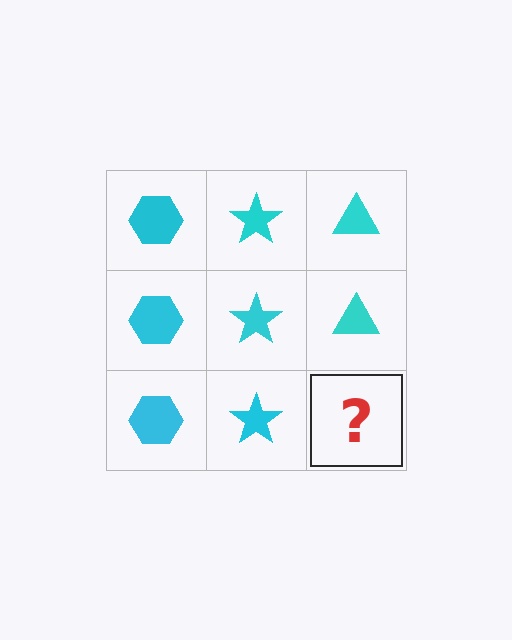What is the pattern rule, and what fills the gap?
The rule is that each column has a consistent shape. The gap should be filled with a cyan triangle.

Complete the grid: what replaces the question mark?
The question mark should be replaced with a cyan triangle.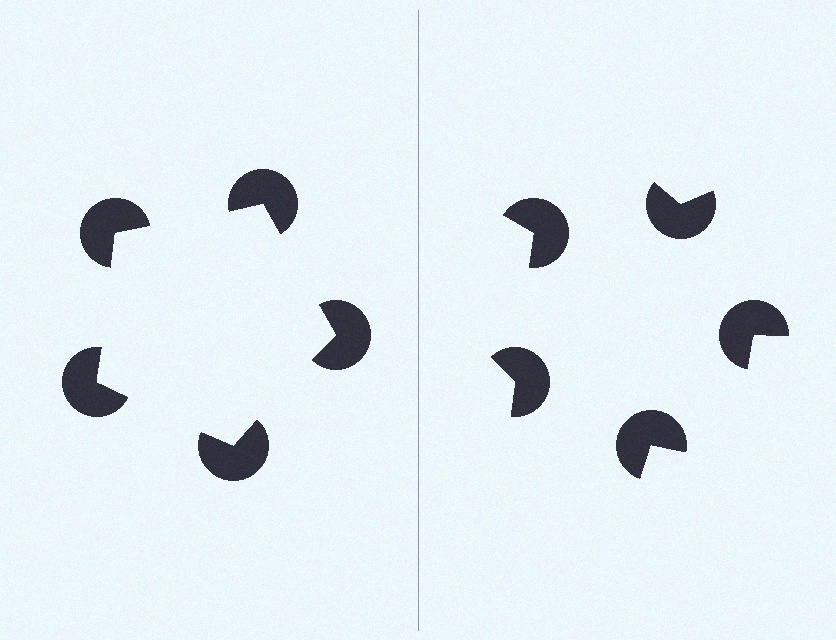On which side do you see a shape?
An illusory pentagon appears on the left side. On the right side the wedge cuts are rotated, so no coherent shape forms.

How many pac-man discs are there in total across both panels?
10 — 5 on each side.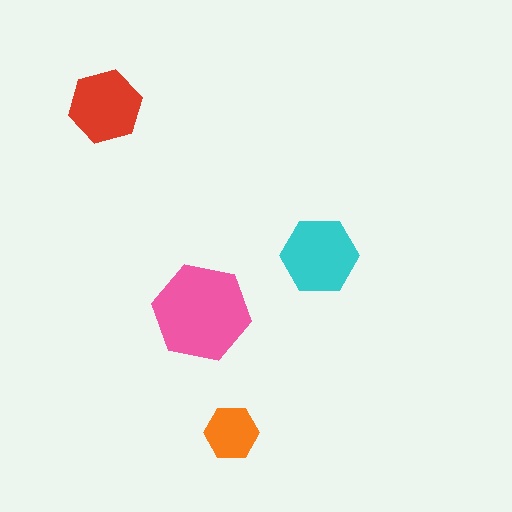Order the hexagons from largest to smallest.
the pink one, the cyan one, the red one, the orange one.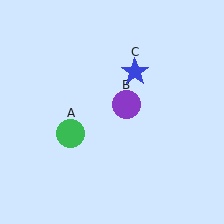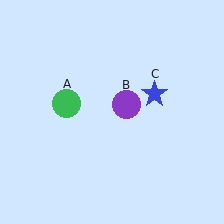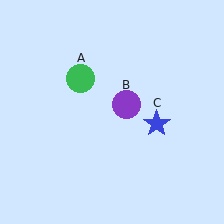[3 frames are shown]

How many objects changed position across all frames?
2 objects changed position: green circle (object A), blue star (object C).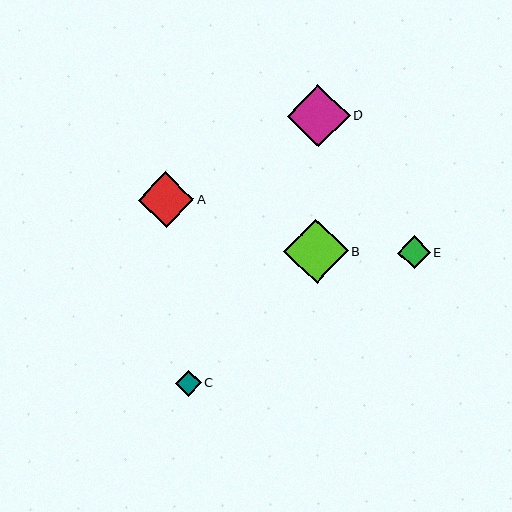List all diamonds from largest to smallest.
From largest to smallest: B, D, A, E, C.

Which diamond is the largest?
Diamond B is the largest with a size of approximately 64 pixels.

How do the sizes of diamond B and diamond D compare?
Diamond B and diamond D are approximately the same size.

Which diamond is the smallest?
Diamond C is the smallest with a size of approximately 26 pixels.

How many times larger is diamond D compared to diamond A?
Diamond D is approximately 1.1 times the size of diamond A.